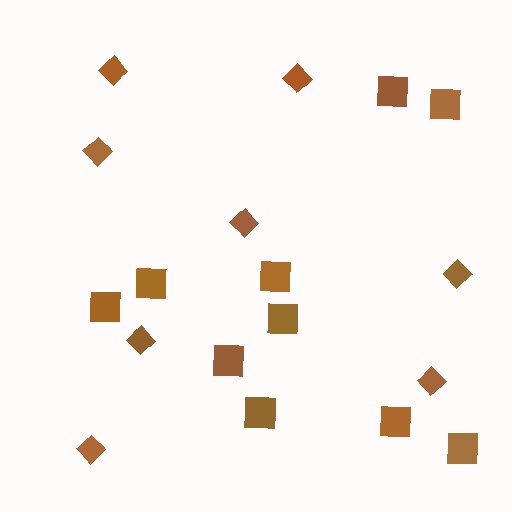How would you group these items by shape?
There are 2 groups: one group of squares (10) and one group of diamonds (8).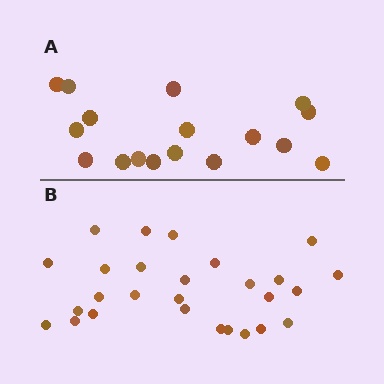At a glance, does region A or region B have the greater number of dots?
Region B (the bottom region) has more dots.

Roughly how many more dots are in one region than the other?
Region B has roughly 10 or so more dots than region A.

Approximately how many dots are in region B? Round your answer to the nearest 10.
About 30 dots. (The exact count is 27, which rounds to 30.)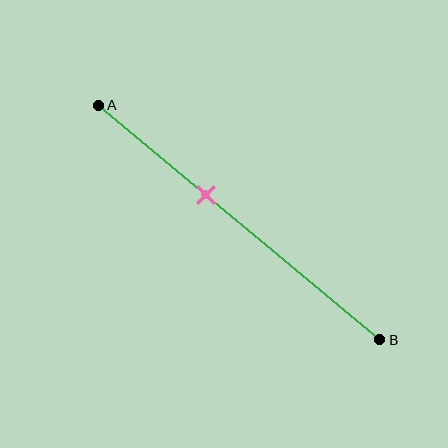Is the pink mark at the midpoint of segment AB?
No, the mark is at about 40% from A, not at the 50% midpoint.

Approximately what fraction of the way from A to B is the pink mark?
The pink mark is approximately 40% of the way from A to B.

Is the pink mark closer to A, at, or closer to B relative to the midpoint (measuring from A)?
The pink mark is closer to point A than the midpoint of segment AB.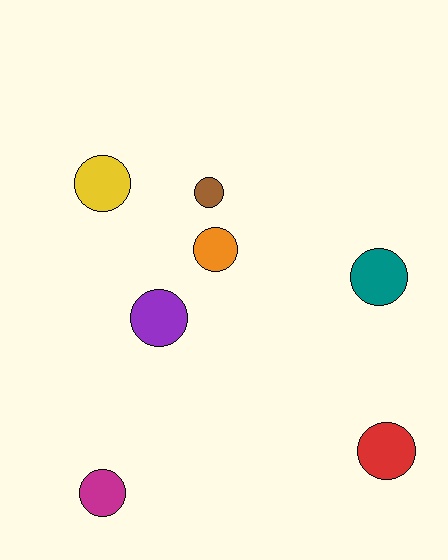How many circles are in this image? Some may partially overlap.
There are 7 circles.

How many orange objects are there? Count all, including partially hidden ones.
There is 1 orange object.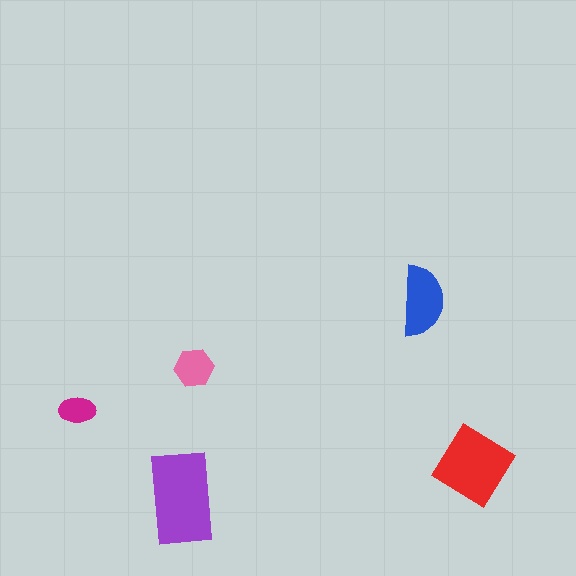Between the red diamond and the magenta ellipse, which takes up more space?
The red diamond.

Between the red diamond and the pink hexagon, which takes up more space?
The red diamond.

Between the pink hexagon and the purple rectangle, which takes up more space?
The purple rectangle.